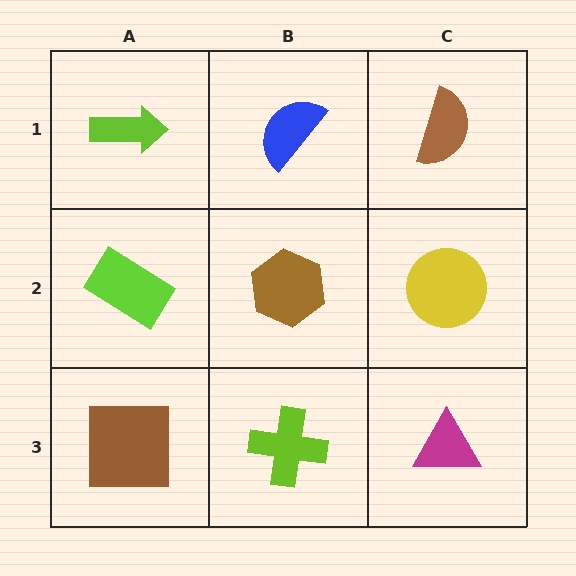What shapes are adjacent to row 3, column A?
A lime rectangle (row 2, column A), a lime cross (row 3, column B).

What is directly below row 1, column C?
A yellow circle.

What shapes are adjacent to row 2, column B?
A blue semicircle (row 1, column B), a lime cross (row 3, column B), a lime rectangle (row 2, column A), a yellow circle (row 2, column C).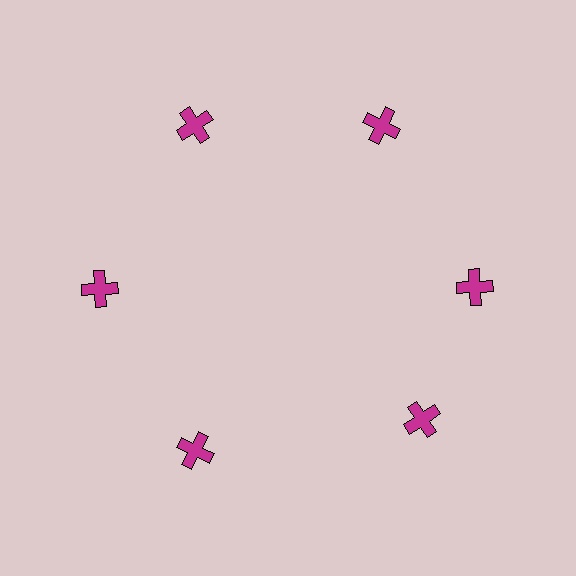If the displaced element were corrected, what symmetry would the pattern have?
It would have 6-fold rotational symmetry — the pattern would map onto itself every 60 degrees.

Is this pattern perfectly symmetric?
No. The 6 magenta crosses are arranged in a ring, but one element near the 5 o'clock position is rotated out of alignment along the ring, breaking the 6-fold rotational symmetry.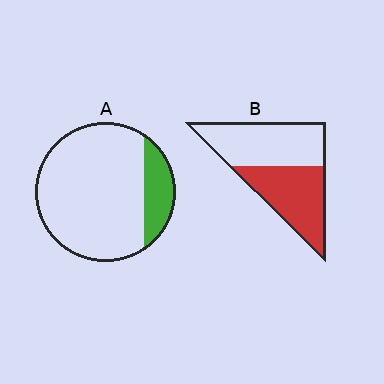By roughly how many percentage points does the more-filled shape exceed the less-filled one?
By roughly 30 percentage points (B over A).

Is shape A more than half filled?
No.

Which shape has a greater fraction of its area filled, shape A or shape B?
Shape B.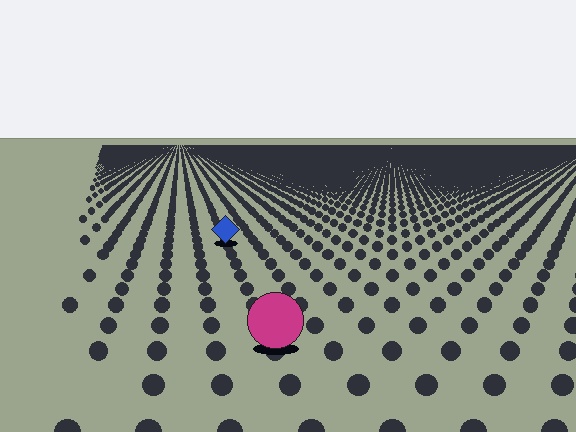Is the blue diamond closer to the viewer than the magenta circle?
No. The magenta circle is closer — you can tell from the texture gradient: the ground texture is coarser near it.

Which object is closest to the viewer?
The magenta circle is closest. The texture marks near it are larger and more spread out.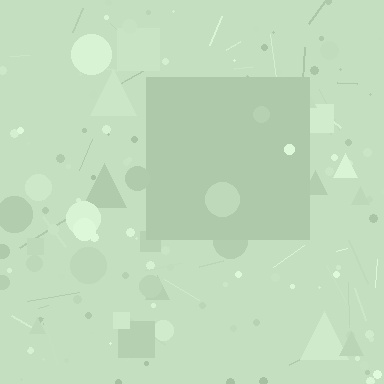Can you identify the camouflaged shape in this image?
The camouflaged shape is a square.